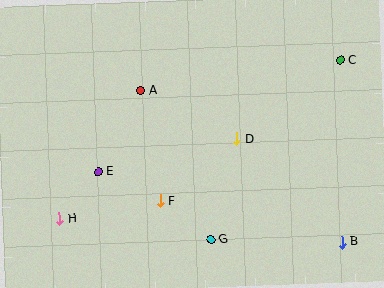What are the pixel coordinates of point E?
Point E is at (98, 172).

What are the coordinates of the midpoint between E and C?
The midpoint between E and C is at (219, 116).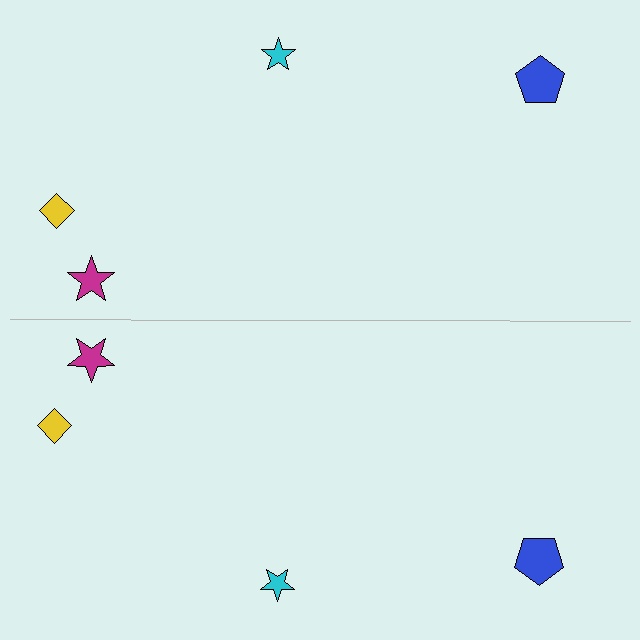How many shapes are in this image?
There are 8 shapes in this image.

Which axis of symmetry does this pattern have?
The pattern has a horizontal axis of symmetry running through the center of the image.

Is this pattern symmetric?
Yes, this pattern has bilateral (reflection) symmetry.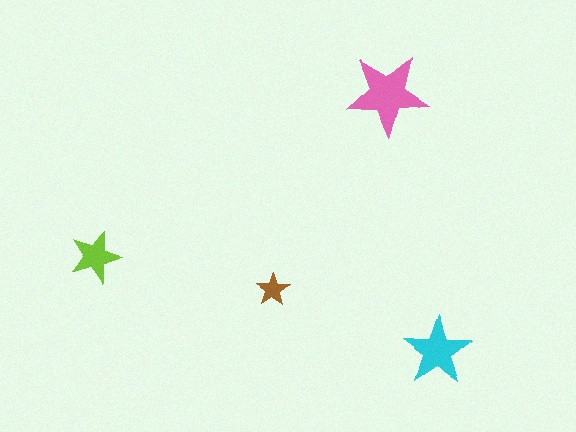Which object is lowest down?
The cyan star is bottommost.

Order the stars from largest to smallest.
the pink one, the cyan one, the lime one, the brown one.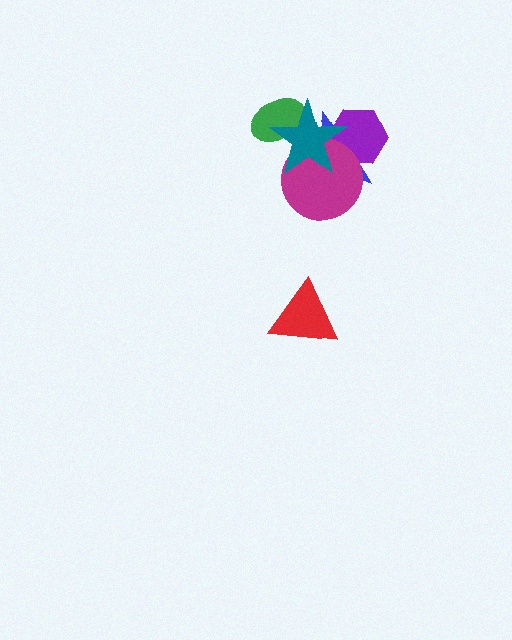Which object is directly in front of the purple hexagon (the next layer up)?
The magenta circle is directly in front of the purple hexagon.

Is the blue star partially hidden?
Yes, it is partially covered by another shape.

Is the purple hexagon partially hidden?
Yes, it is partially covered by another shape.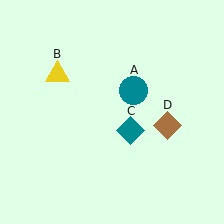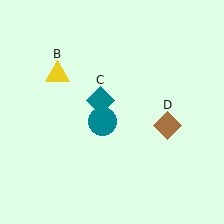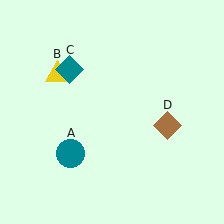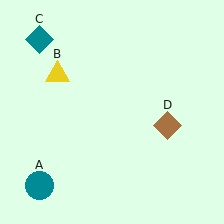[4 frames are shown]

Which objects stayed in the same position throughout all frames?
Yellow triangle (object B) and brown diamond (object D) remained stationary.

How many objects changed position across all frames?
2 objects changed position: teal circle (object A), teal diamond (object C).